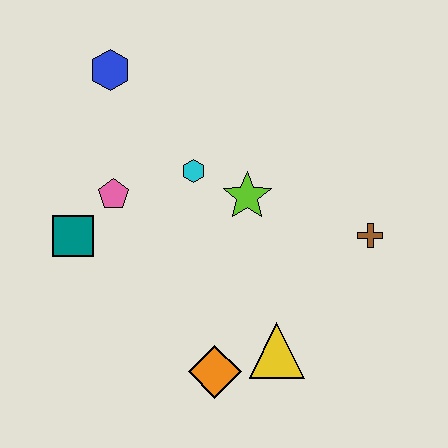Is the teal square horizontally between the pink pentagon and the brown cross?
No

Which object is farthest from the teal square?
The brown cross is farthest from the teal square.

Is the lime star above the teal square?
Yes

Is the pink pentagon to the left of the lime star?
Yes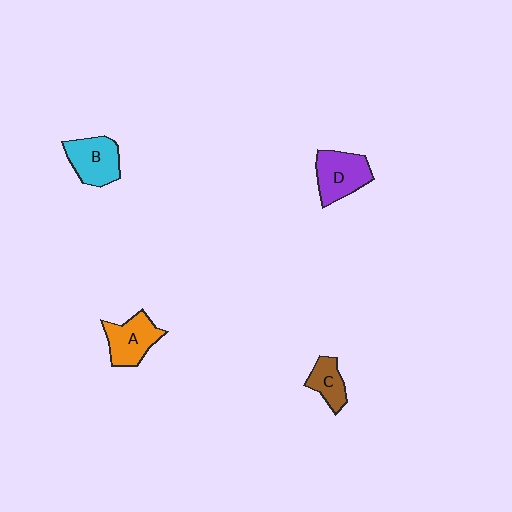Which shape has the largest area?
Shape D (purple).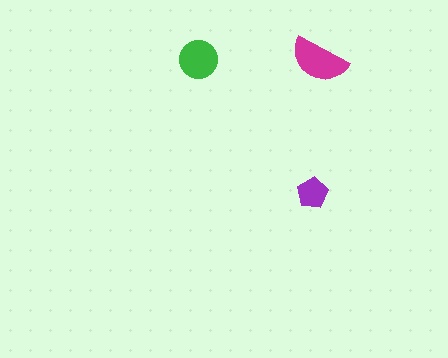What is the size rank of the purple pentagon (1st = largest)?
3rd.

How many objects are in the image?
There are 3 objects in the image.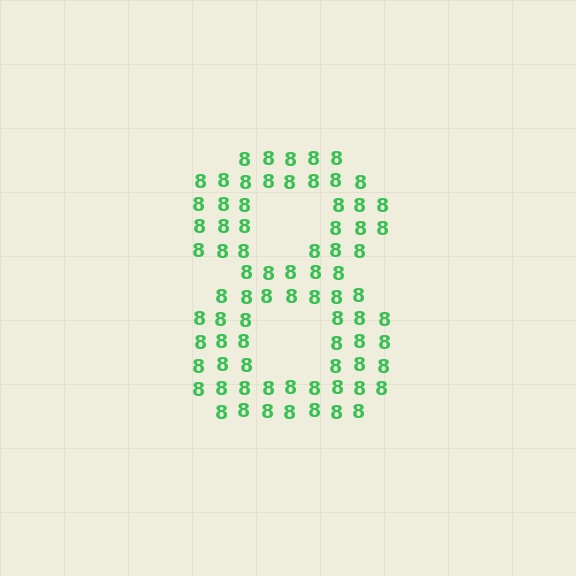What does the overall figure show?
The overall figure shows the digit 8.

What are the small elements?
The small elements are digit 8's.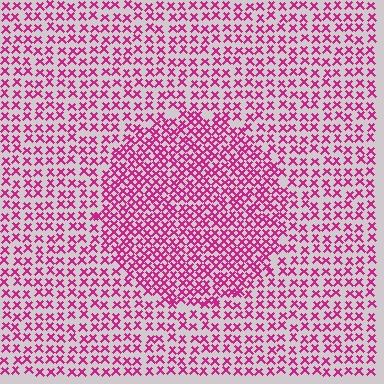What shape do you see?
I see a circle.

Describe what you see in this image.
The image contains small magenta elements arranged at two different densities. A circle-shaped region is visible where the elements are more densely packed than the surrounding area.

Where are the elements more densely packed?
The elements are more densely packed inside the circle boundary.